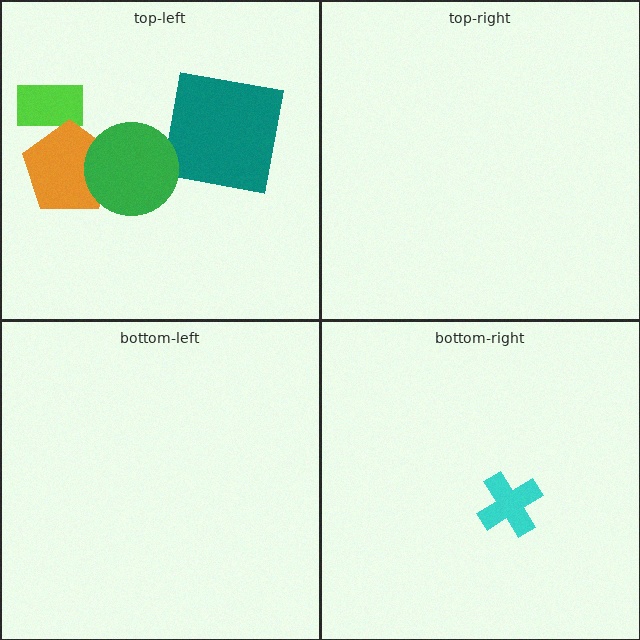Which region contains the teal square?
The top-left region.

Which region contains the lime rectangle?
The top-left region.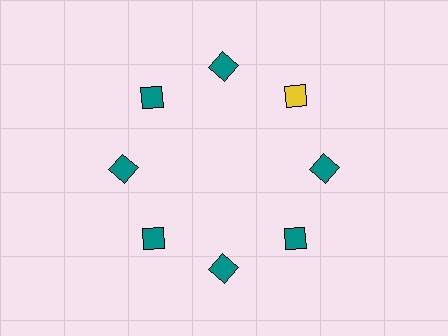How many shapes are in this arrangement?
There are 8 shapes arranged in a ring pattern.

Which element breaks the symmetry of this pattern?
The yellow square at roughly the 2 o'clock position breaks the symmetry. All other shapes are teal squares.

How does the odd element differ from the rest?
It has a different color: yellow instead of teal.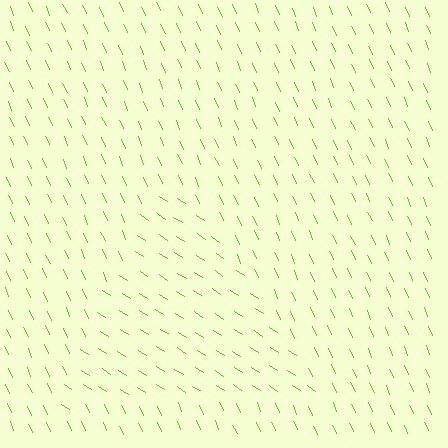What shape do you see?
I see a triangle.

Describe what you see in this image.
The image is filled with small lime line segments. A triangle region in the image has lines oriented differently from the surrounding lines, creating a visible texture boundary.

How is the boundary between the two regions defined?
The boundary is defined purely by a change in line orientation (approximately 33 degrees difference). All lines are the same color and thickness.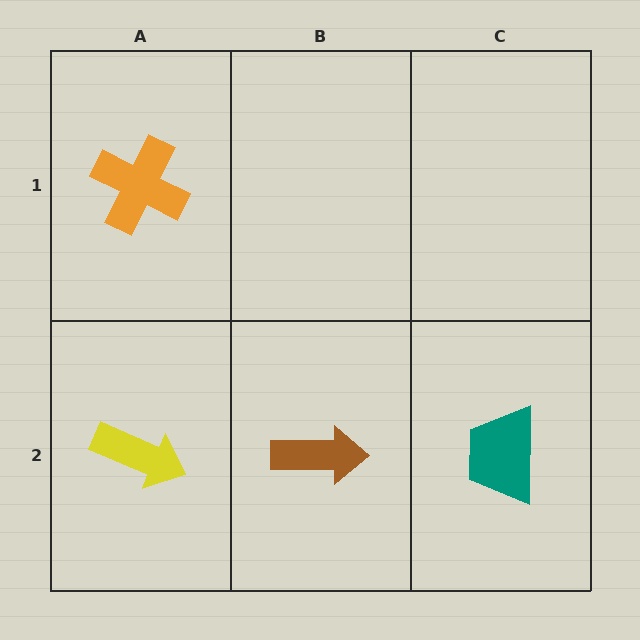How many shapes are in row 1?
1 shape.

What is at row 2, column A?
A yellow arrow.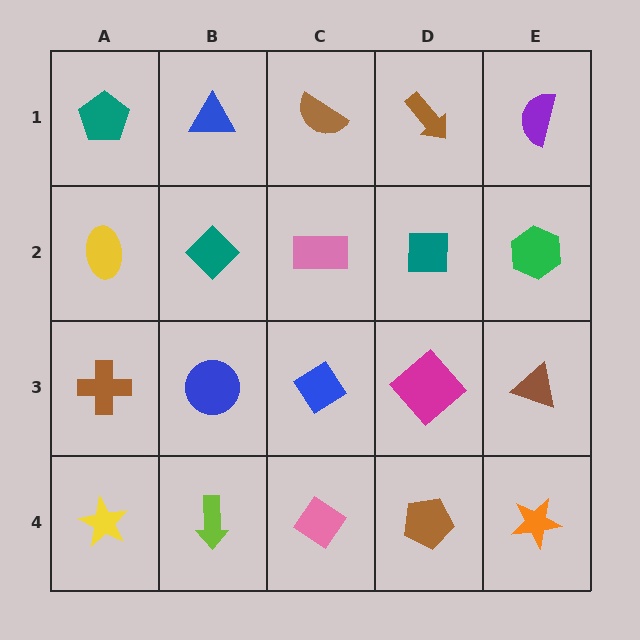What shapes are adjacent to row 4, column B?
A blue circle (row 3, column B), a yellow star (row 4, column A), a pink diamond (row 4, column C).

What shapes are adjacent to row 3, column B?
A teal diamond (row 2, column B), a lime arrow (row 4, column B), a brown cross (row 3, column A), a blue diamond (row 3, column C).